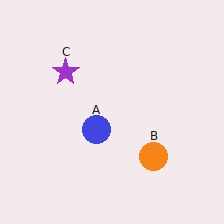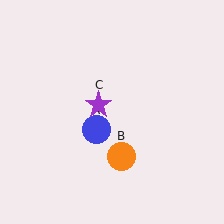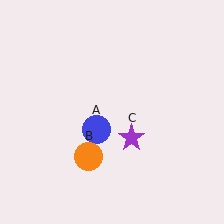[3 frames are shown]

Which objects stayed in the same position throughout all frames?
Blue circle (object A) remained stationary.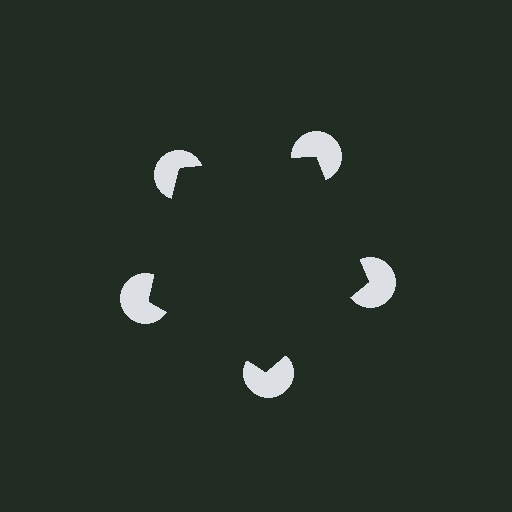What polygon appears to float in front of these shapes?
An illusory pentagon — its edges are inferred from the aligned wedge cuts in the pac-man discs, not physically drawn.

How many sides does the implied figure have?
5 sides.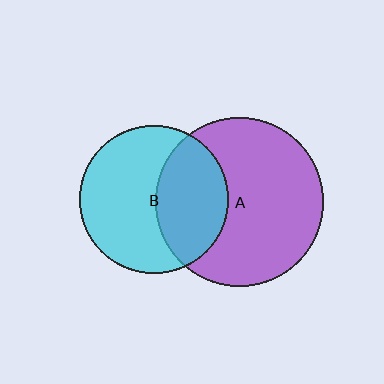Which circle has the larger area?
Circle A (purple).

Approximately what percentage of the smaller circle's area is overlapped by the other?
Approximately 40%.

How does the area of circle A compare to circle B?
Approximately 1.3 times.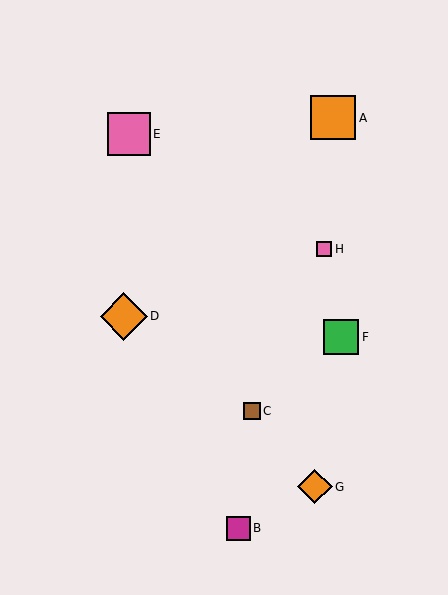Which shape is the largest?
The orange diamond (labeled D) is the largest.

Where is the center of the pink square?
The center of the pink square is at (129, 134).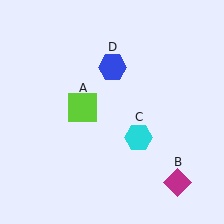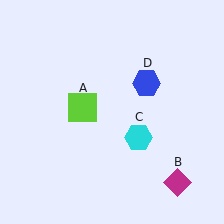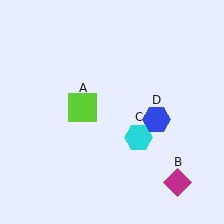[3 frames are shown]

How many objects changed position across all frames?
1 object changed position: blue hexagon (object D).